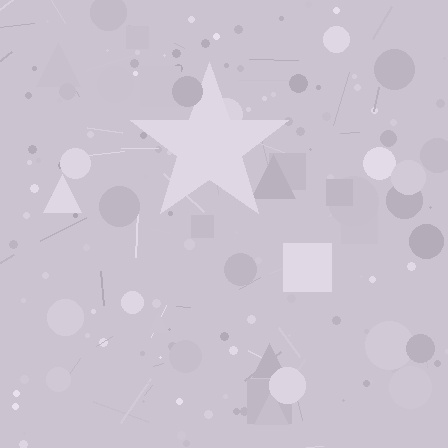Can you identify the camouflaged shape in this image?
The camouflaged shape is a star.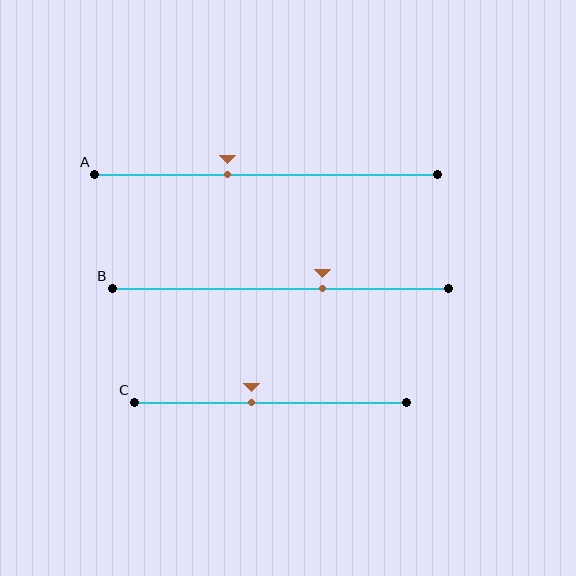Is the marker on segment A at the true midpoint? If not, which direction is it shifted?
No, the marker on segment A is shifted to the left by about 11% of the segment length.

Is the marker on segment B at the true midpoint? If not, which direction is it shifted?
No, the marker on segment B is shifted to the right by about 13% of the segment length.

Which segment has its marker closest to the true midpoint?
Segment C has its marker closest to the true midpoint.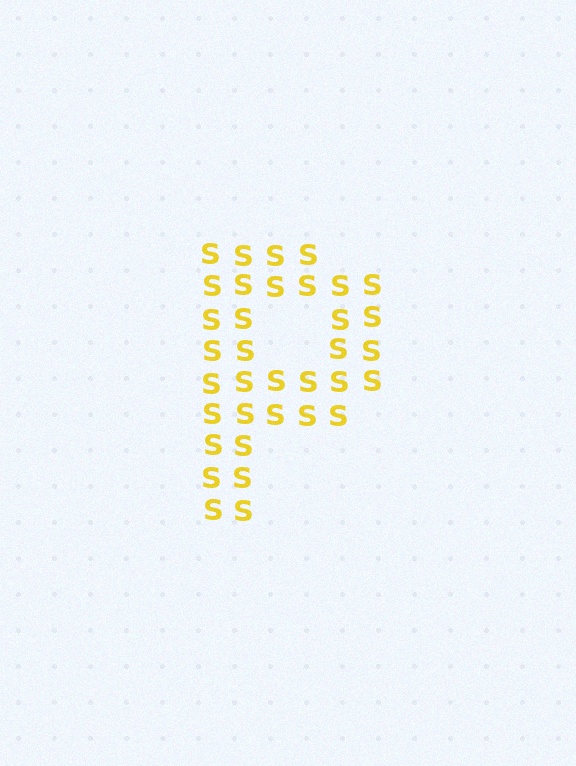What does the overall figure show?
The overall figure shows the letter P.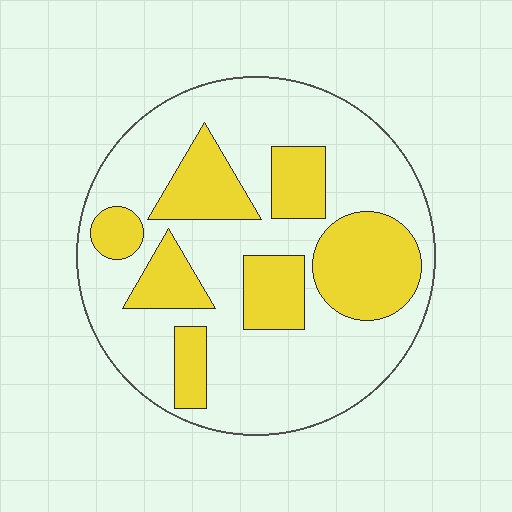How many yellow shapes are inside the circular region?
7.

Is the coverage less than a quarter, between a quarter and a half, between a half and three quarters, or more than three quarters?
Between a quarter and a half.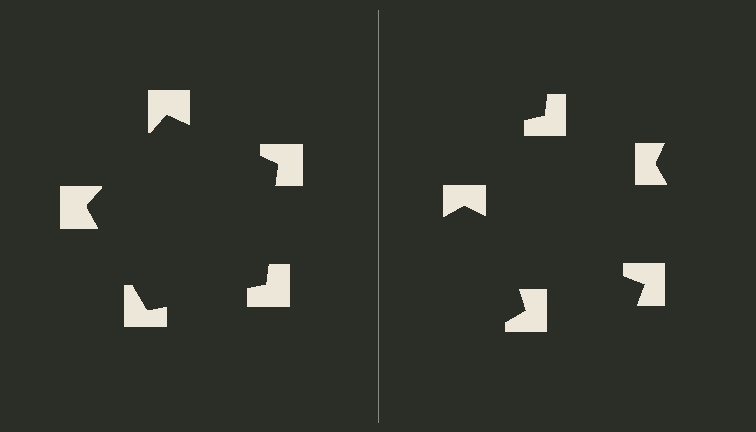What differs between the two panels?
The notched squares are positioned identically on both sides; only the wedge orientations differ. On the left they align to a pentagon; on the right they are misaligned.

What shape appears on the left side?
An illusory pentagon.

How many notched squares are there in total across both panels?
10 — 5 on each side.